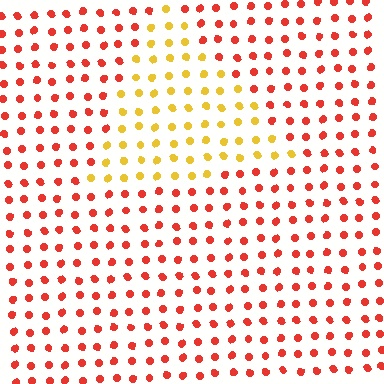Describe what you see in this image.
The image is filled with small red elements in a uniform arrangement. A triangle-shaped region is visible where the elements are tinted to a slightly different hue, forming a subtle color boundary.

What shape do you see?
I see a triangle.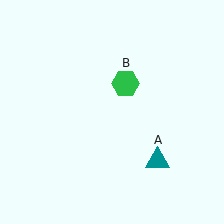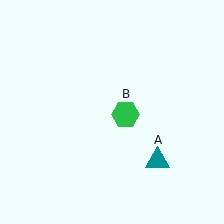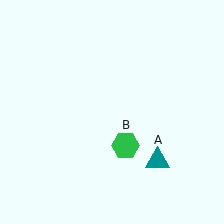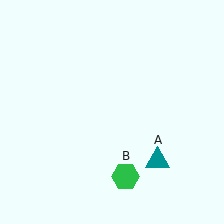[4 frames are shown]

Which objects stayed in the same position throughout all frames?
Teal triangle (object A) remained stationary.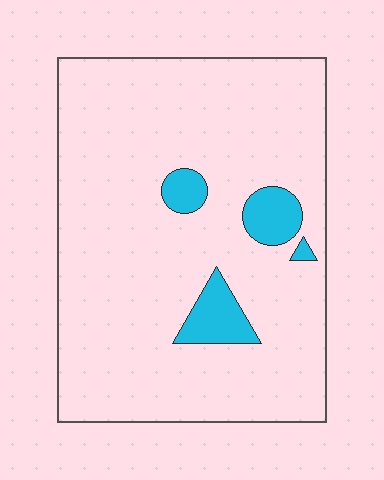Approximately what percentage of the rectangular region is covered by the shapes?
Approximately 10%.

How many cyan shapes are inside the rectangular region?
4.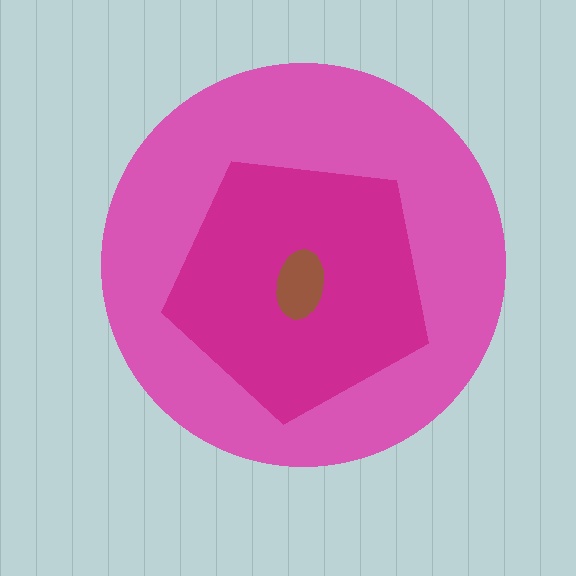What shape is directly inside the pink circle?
The magenta pentagon.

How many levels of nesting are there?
3.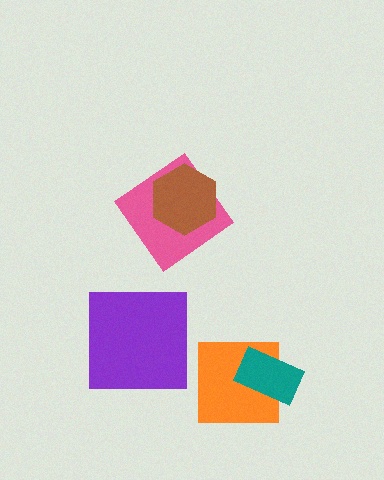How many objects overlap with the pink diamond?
1 object overlaps with the pink diamond.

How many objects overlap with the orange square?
1 object overlaps with the orange square.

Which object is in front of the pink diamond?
The brown hexagon is in front of the pink diamond.